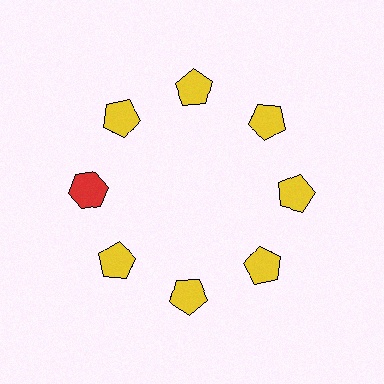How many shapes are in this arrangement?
There are 8 shapes arranged in a ring pattern.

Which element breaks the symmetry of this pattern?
The red hexagon at roughly the 9 o'clock position breaks the symmetry. All other shapes are yellow pentagons.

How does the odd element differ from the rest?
It differs in both color (red instead of yellow) and shape (hexagon instead of pentagon).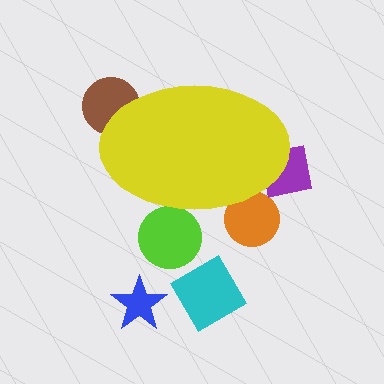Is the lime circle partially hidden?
Yes, the lime circle is partially hidden behind the yellow ellipse.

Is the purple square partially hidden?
Yes, the purple square is partially hidden behind the yellow ellipse.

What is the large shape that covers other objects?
A yellow ellipse.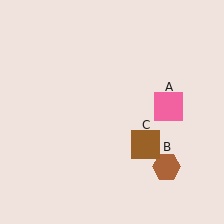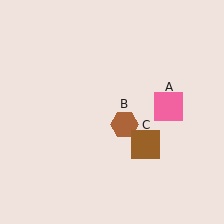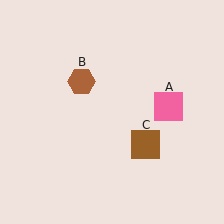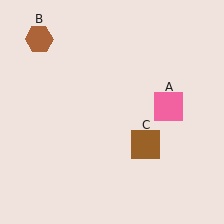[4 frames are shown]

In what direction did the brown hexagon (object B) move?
The brown hexagon (object B) moved up and to the left.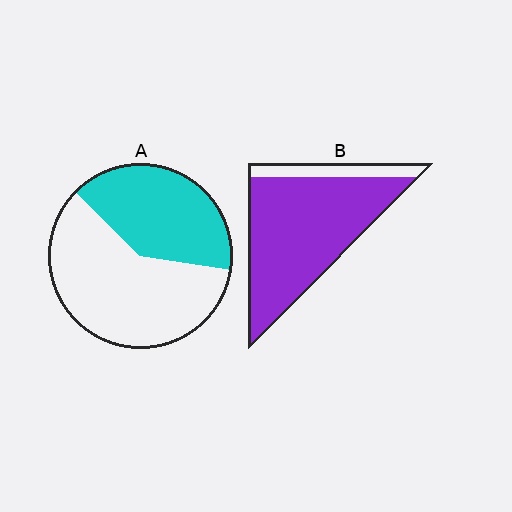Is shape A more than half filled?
No.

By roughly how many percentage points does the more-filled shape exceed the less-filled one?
By roughly 45 percentage points (B over A).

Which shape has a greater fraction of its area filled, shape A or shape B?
Shape B.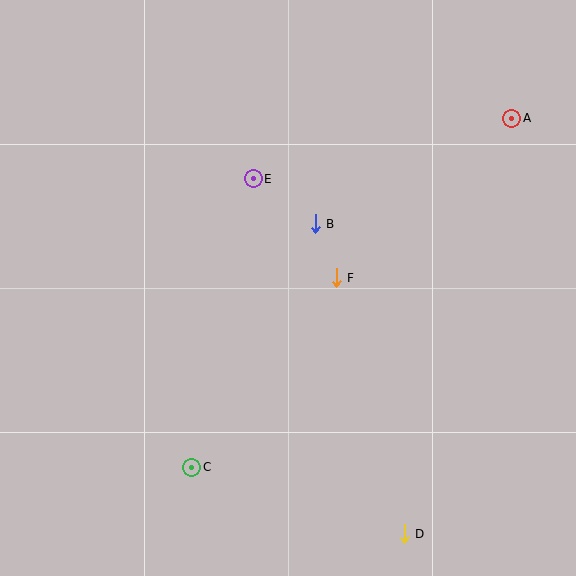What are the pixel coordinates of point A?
Point A is at (512, 118).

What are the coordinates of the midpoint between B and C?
The midpoint between B and C is at (253, 346).